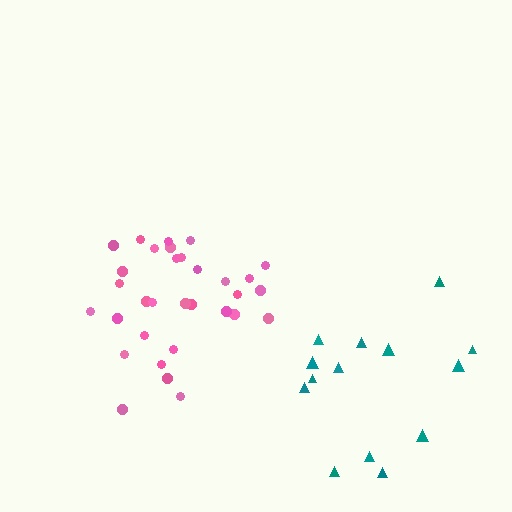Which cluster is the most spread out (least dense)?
Teal.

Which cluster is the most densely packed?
Pink.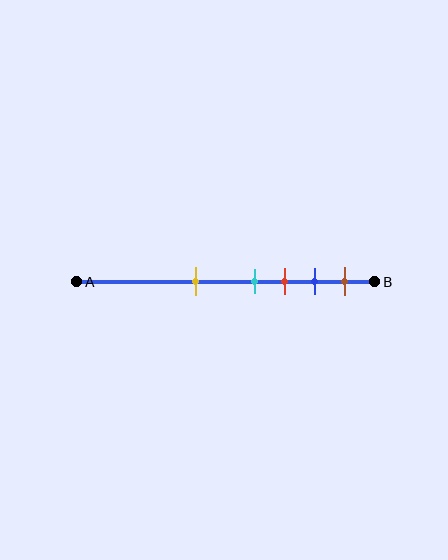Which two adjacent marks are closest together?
The cyan and red marks are the closest adjacent pair.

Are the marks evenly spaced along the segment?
No, the marks are not evenly spaced.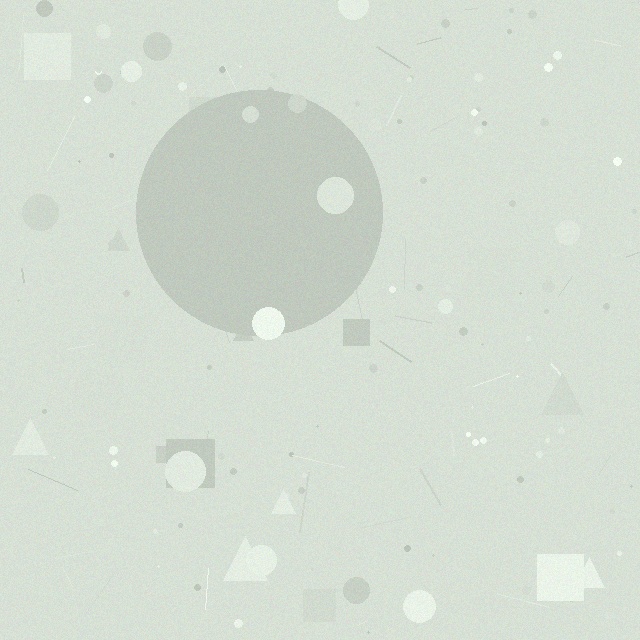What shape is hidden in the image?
A circle is hidden in the image.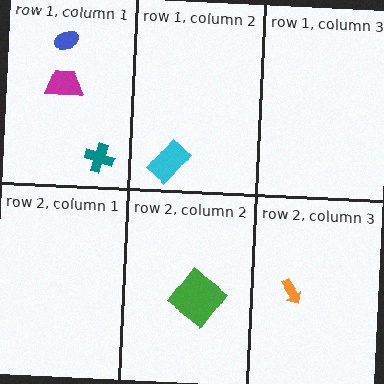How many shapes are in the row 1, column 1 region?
3.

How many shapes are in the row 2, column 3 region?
1.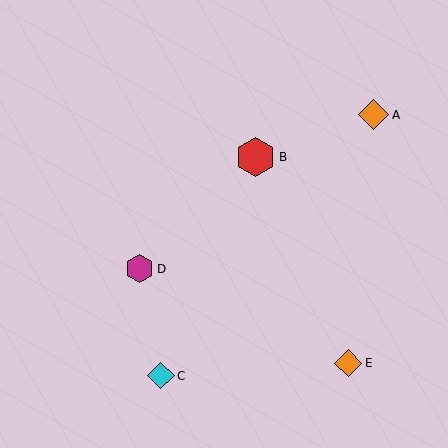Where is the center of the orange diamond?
The center of the orange diamond is at (373, 115).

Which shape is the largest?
The red hexagon (labeled B) is the largest.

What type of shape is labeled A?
Shape A is an orange diamond.